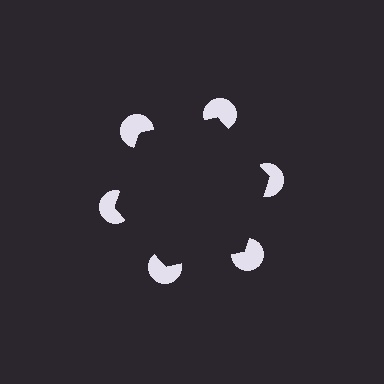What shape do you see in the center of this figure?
An illusory hexagon — its edges are inferred from the aligned wedge cuts in the pac-man discs, not physically drawn.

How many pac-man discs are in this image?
There are 6 — one at each vertex of the illusory hexagon.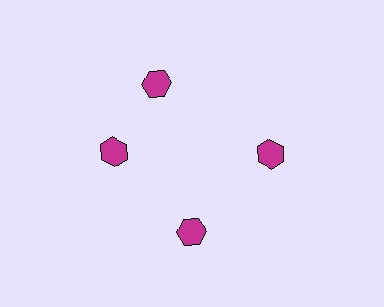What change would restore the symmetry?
The symmetry would be restored by rotating it back into even spacing with its neighbors so that all 4 hexagons sit at equal angles and equal distance from the center.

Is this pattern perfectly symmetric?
No. The 4 magenta hexagons are arranged in a ring, but one element near the 12 o'clock position is rotated out of alignment along the ring, breaking the 4-fold rotational symmetry.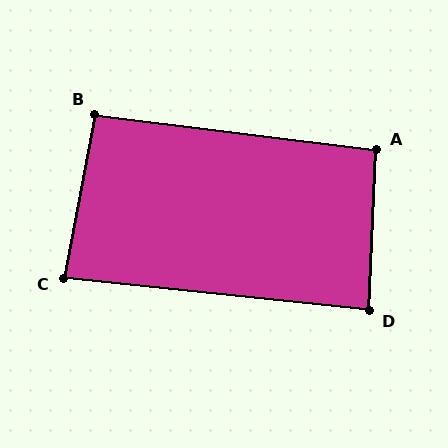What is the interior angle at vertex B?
Approximately 94 degrees (approximately right).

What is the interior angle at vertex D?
Approximately 86 degrees (approximately right).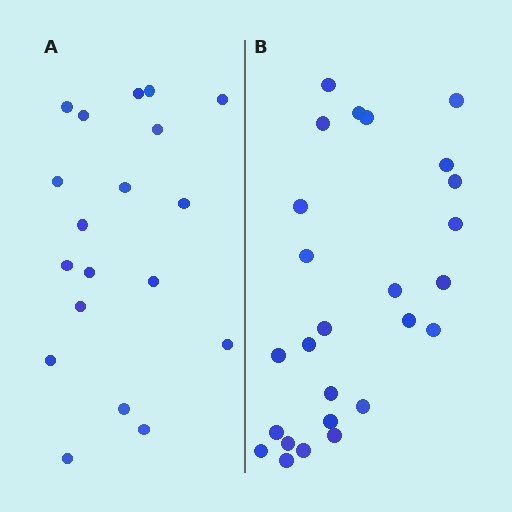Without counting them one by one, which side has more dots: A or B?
Region B (the right region) has more dots.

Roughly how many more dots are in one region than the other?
Region B has roughly 8 or so more dots than region A.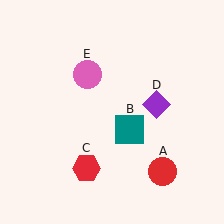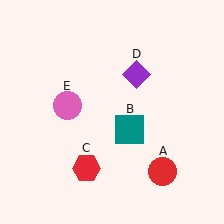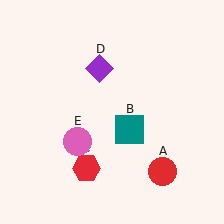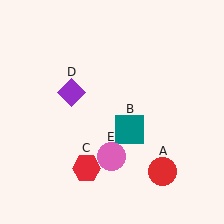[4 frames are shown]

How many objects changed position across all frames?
2 objects changed position: purple diamond (object D), pink circle (object E).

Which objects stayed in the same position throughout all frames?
Red circle (object A) and teal square (object B) and red hexagon (object C) remained stationary.